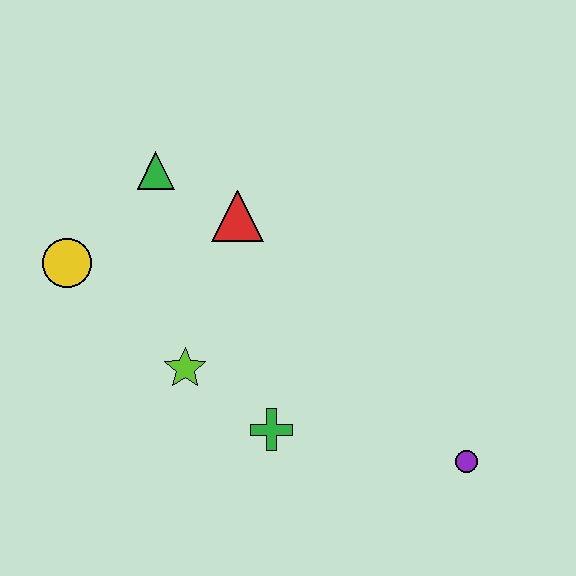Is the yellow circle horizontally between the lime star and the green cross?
No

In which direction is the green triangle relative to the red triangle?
The green triangle is to the left of the red triangle.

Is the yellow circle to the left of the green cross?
Yes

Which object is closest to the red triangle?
The green triangle is closest to the red triangle.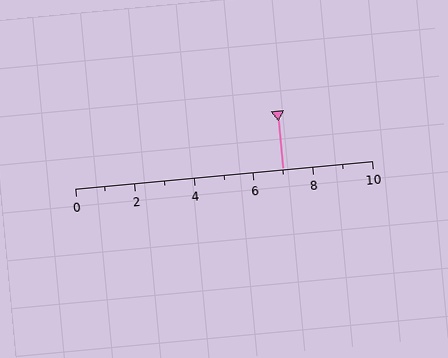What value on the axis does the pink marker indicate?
The marker indicates approximately 7.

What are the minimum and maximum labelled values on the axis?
The axis runs from 0 to 10.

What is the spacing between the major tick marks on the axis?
The major ticks are spaced 2 apart.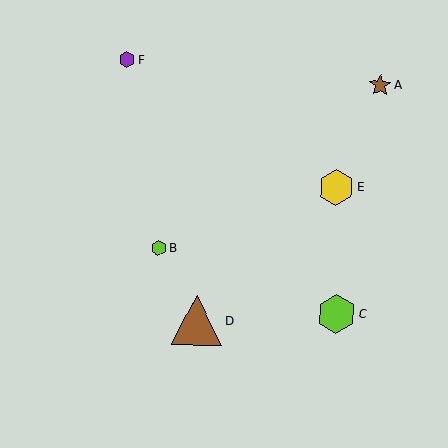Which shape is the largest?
The brown triangle (labeled D) is the largest.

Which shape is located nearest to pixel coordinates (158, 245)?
The lime hexagon (labeled B) at (158, 248) is nearest to that location.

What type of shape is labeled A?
Shape A is a brown star.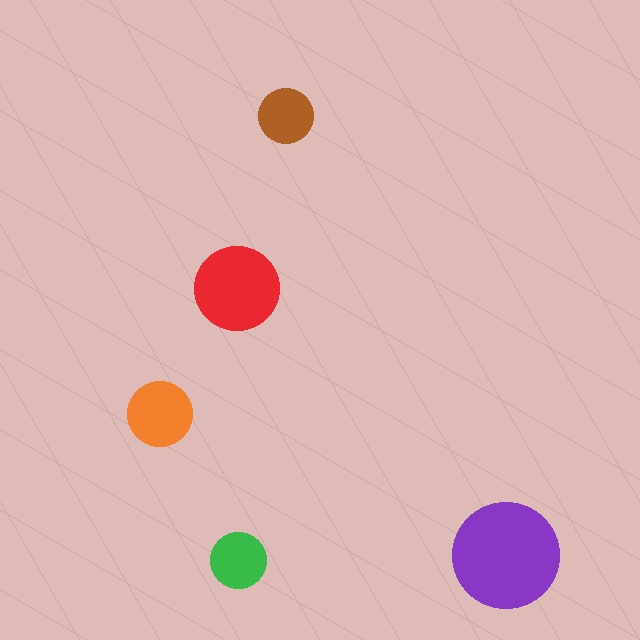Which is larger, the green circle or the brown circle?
The green one.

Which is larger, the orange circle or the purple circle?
The purple one.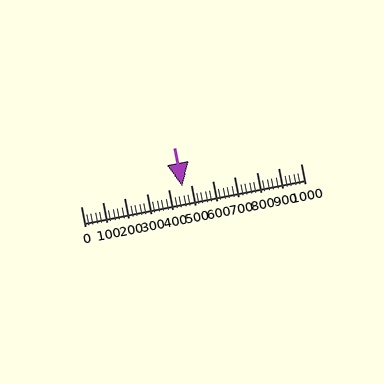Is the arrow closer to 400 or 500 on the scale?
The arrow is closer to 500.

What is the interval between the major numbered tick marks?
The major tick marks are spaced 100 units apart.